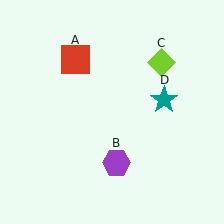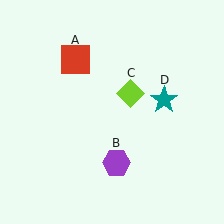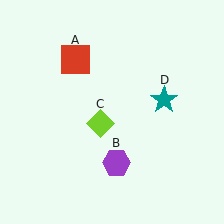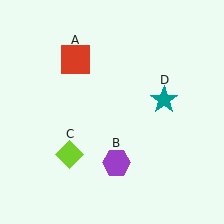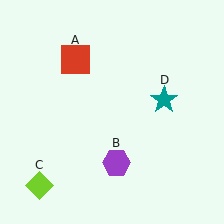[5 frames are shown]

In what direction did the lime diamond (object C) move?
The lime diamond (object C) moved down and to the left.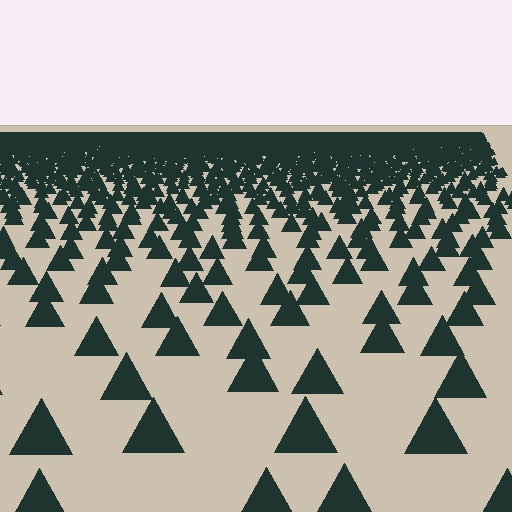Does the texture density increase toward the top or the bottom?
Density increases toward the top.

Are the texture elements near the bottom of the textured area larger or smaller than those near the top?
Larger. Near the bottom, elements are closer to the viewer and appear at a bigger on-screen size.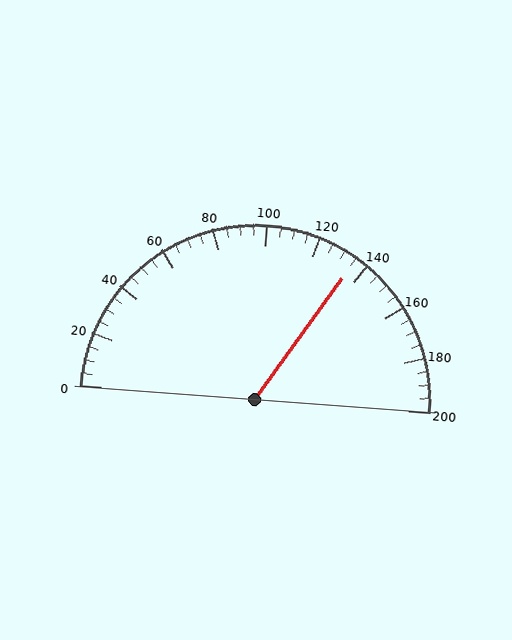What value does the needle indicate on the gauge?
The needle indicates approximately 135.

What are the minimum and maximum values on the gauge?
The gauge ranges from 0 to 200.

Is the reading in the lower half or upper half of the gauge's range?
The reading is in the upper half of the range (0 to 200).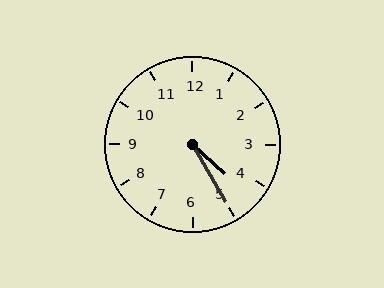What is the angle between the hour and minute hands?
Approximately 18 degrees.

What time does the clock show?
4:25.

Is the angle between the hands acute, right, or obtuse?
It is acute.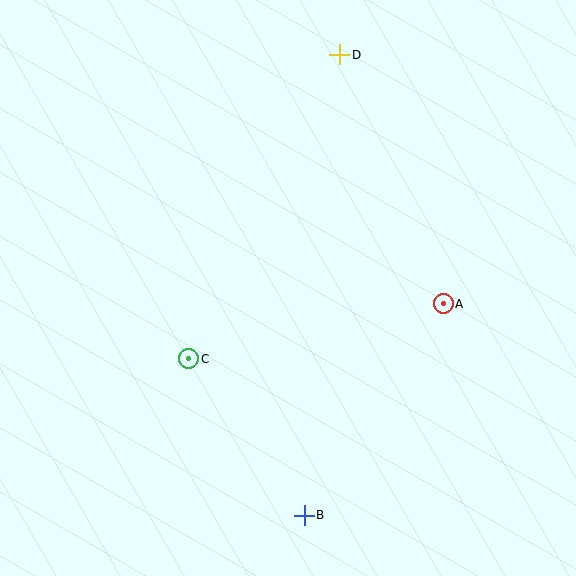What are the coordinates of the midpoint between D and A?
The midpoint between D and A is at (392, 179).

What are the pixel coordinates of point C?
Point C is at (189, 359).